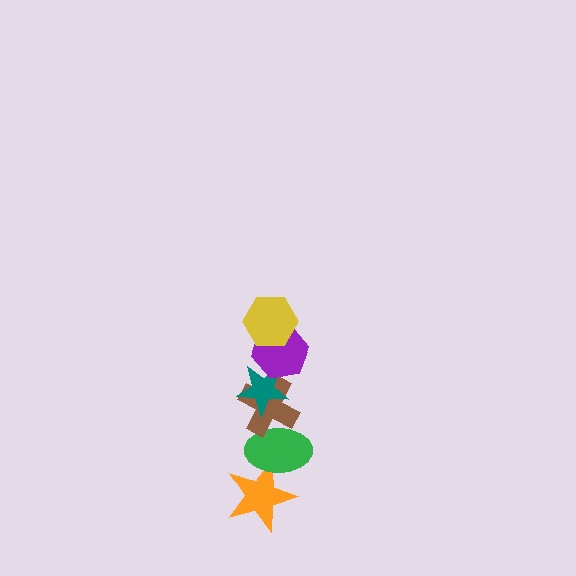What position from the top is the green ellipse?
The green ellipse is 5th from the top.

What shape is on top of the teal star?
The purple hexagon is on top of the teal star.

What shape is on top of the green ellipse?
The brown cross is on top of the green ellipse.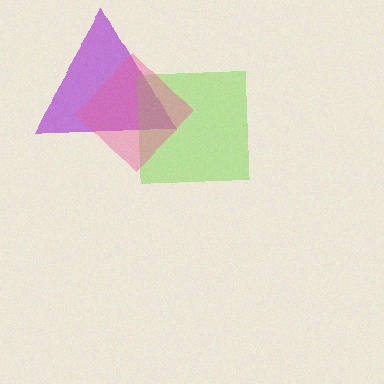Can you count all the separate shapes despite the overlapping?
Yes, there are 3 separate shapes.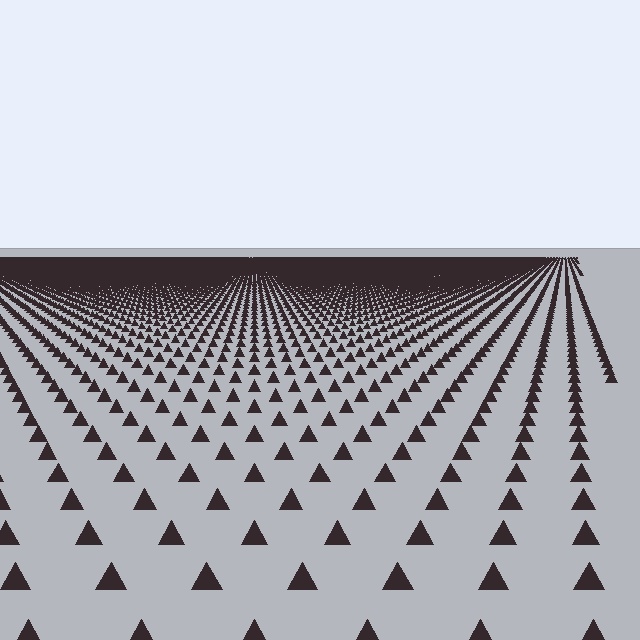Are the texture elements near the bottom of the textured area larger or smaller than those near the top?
Larger. Near the bottom, elements are closer to the viewer and appear at a bigger on-screen size.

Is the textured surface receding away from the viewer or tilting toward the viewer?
The surface is receding away from the viewer. Texture elements get smaller and denser toward the top.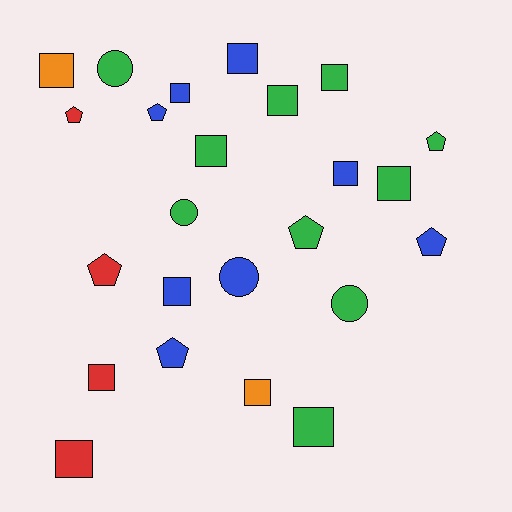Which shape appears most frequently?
Square, with 13 objects.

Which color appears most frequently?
Green, with 10 objects.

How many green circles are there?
There are 3 green circles.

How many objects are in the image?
There are 24 objects.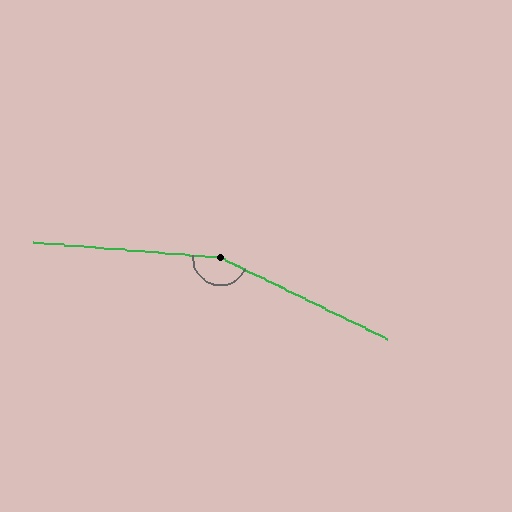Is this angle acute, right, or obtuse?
It is obtuse.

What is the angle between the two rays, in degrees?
Approximately 158 degrees.